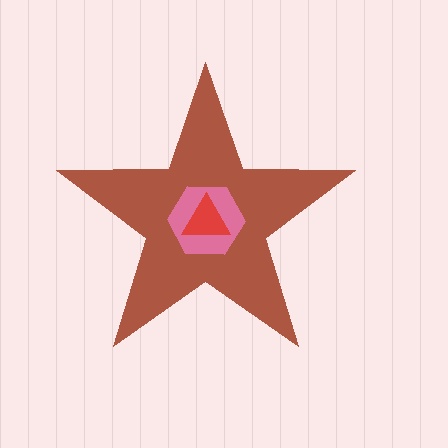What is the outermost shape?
The brown star.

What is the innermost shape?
The red triangle.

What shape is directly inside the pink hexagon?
The red triangle.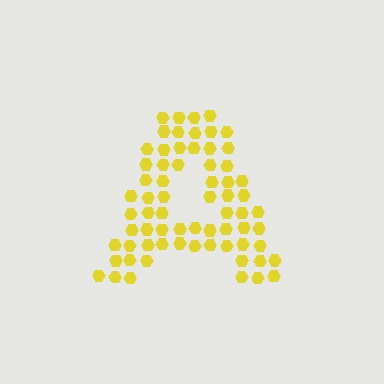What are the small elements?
The small elements are hexagons.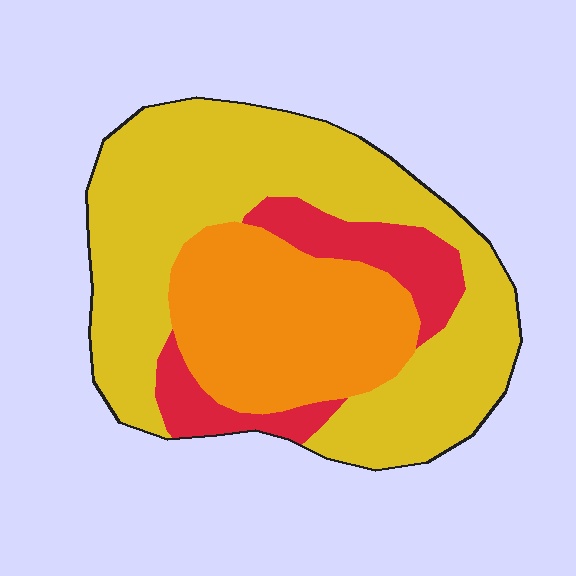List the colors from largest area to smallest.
From largest to smallest: yellow, orange, red.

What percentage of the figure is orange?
Orange covers about 30% of the figure.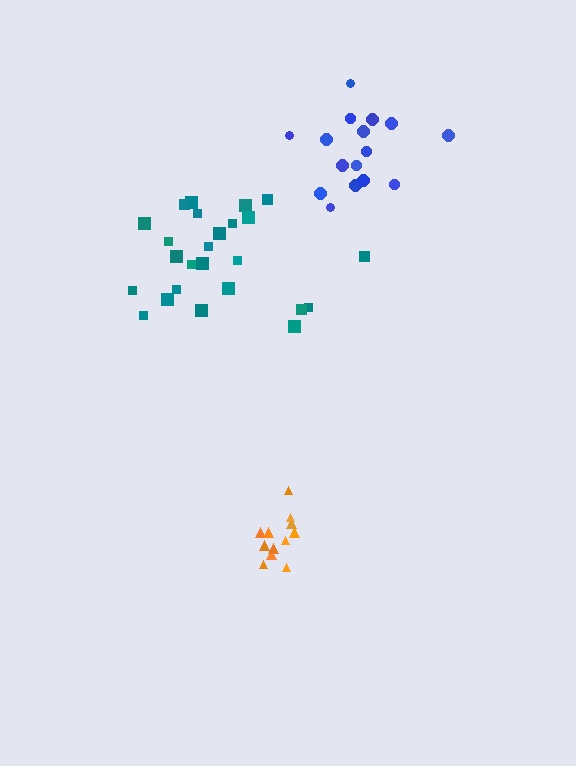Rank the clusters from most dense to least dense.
orange, teal, blue.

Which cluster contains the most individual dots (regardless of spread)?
Teal (25).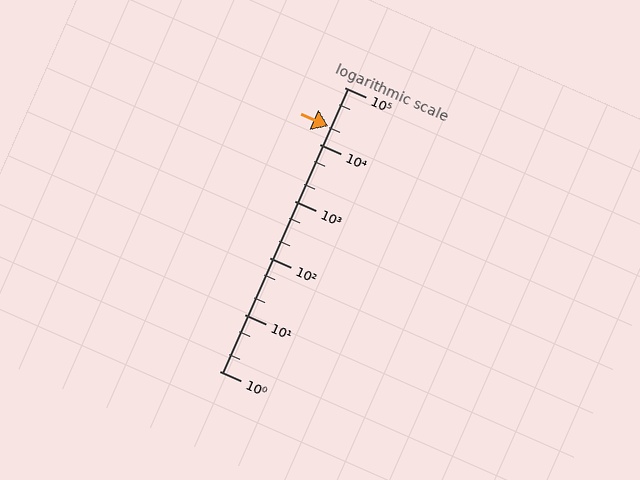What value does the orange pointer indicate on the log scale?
The pointer indicates approximately 21000.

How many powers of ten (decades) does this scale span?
The scale spans 5 decades, from 1 to 100000.